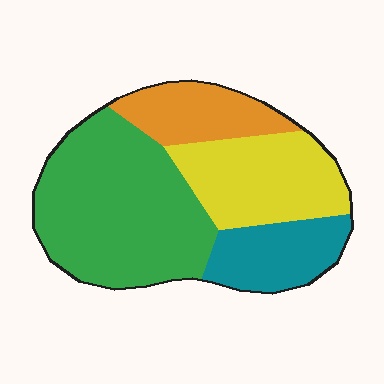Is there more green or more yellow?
Green.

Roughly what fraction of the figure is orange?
Orange covers about 15% of the figure.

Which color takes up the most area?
Green, at roughly 45%.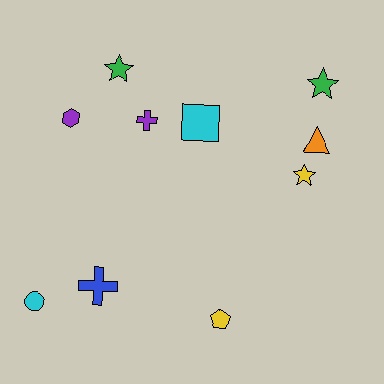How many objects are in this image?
There are 10 objects.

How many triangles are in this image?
There is 1 triangle.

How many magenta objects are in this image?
There are no magenta objects.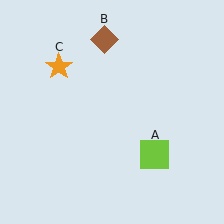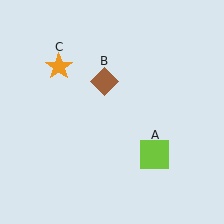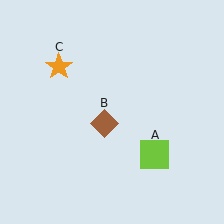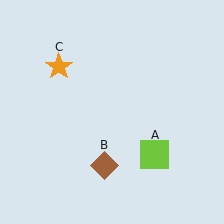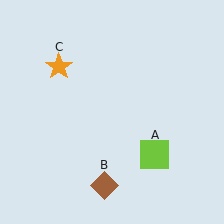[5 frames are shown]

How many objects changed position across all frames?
1 object changed position: brown diamond (object B).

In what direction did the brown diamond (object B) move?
The brown diamond (object B) moved down.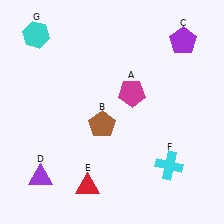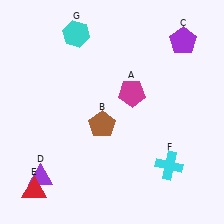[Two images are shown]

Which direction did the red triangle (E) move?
The red triangle (E) moved left.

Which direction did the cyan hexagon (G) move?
The cyan hexagon (G) moved right.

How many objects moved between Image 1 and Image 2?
2 objects moved between the two images.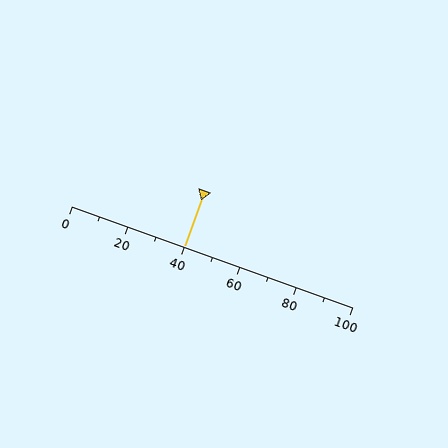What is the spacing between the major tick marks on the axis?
The major ticks are spaced 20 apart.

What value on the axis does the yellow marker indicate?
The marker indicates approximately 40.